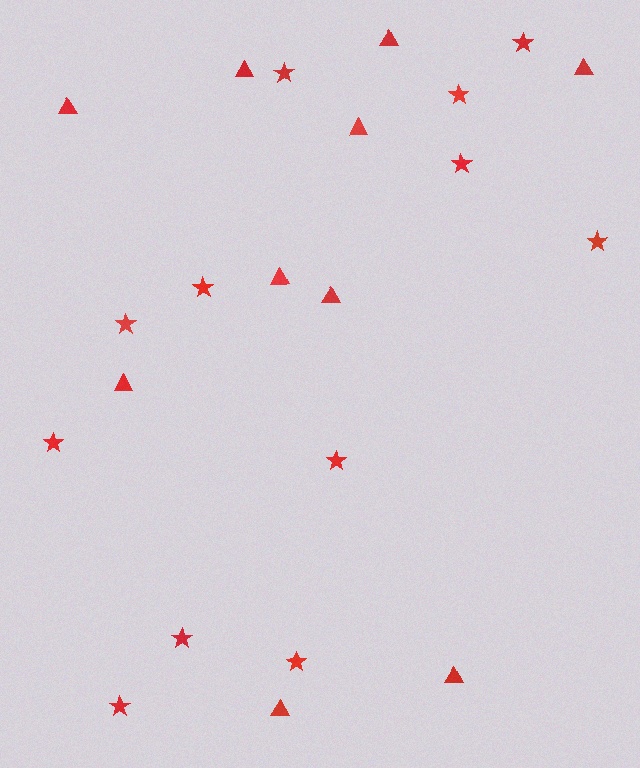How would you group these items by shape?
There are 2 groups: one group of triangles (10) and one group of stars (12).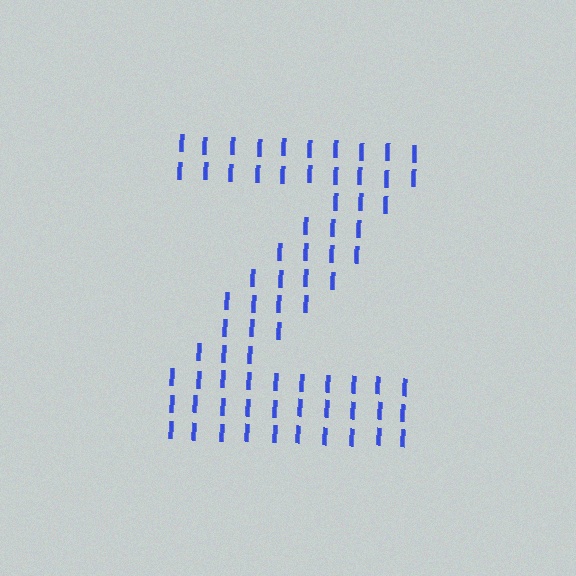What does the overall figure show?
The overall figure shows the letter Z.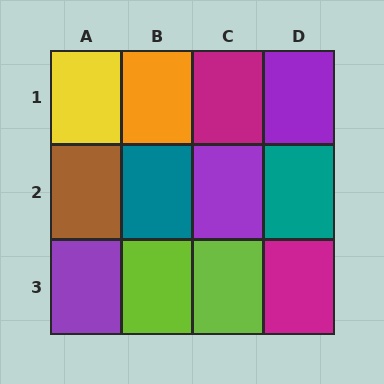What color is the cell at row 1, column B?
Orange.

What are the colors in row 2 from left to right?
Brown, teal, purple, teal.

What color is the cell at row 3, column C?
Lime.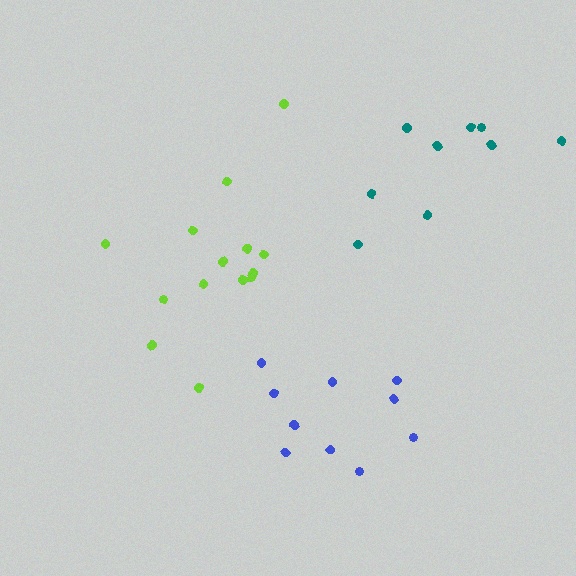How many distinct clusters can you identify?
There are 3 distinct clusters.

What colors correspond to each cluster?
The clusters are colored: blue, lime, teal.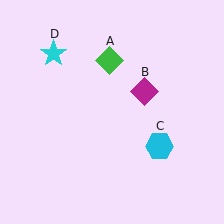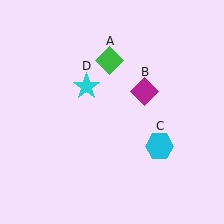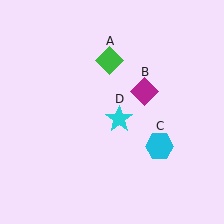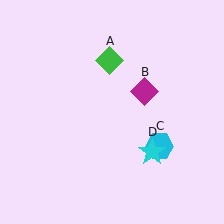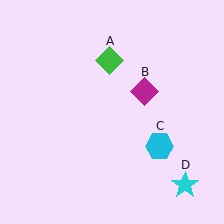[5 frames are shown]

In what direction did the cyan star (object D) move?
The cyan star (object D) moved down and to the right.